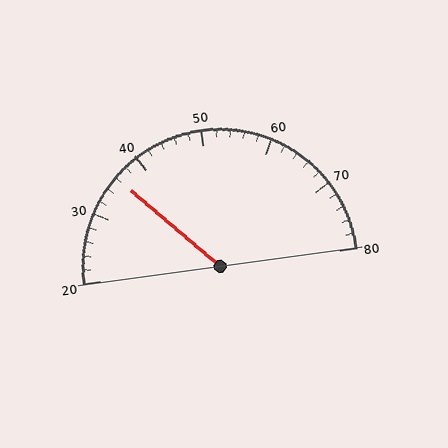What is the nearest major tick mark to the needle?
The nearest major tick mark is 40.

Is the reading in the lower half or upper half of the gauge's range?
The reading is in the lower half of the range (20 to 80).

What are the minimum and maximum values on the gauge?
The gauge ranges from 20 to 80.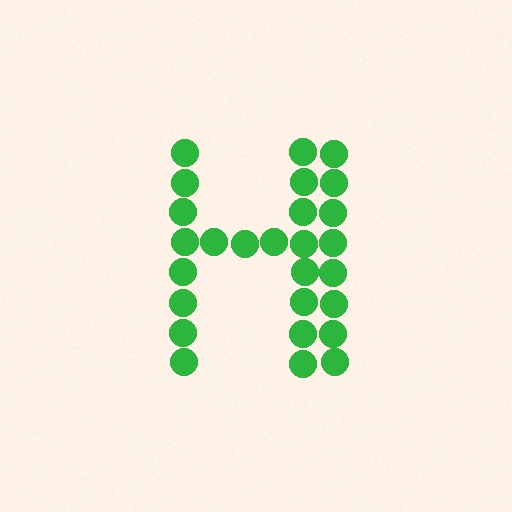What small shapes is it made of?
It is made of small circles.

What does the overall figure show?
The overall figure shows the letter H.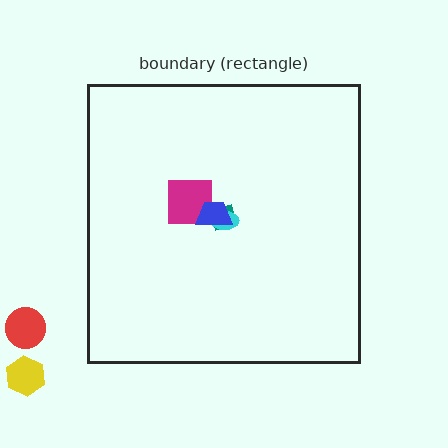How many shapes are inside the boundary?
4 inside, 2 outside.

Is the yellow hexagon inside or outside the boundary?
Outside.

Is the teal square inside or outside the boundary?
Inside.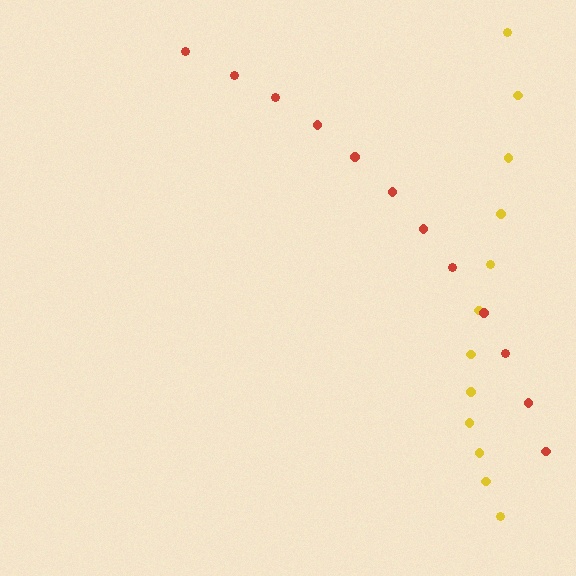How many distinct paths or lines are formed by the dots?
There are 2 distinct paths.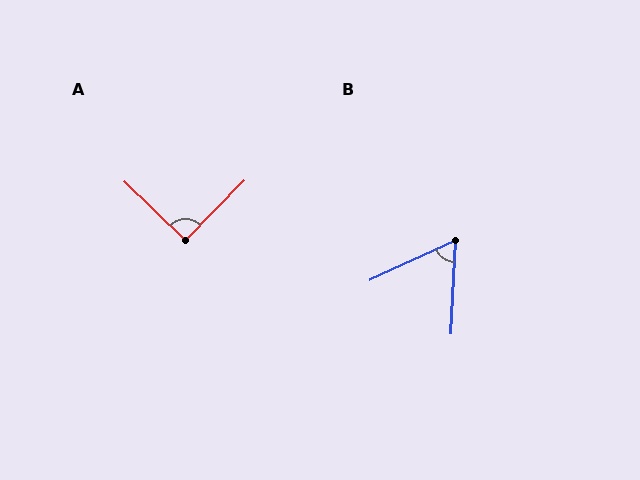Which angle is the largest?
A, at approximately 90 degrees.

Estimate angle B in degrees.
Approximately 63 degrees.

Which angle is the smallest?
B, at approximately 63 degrees.